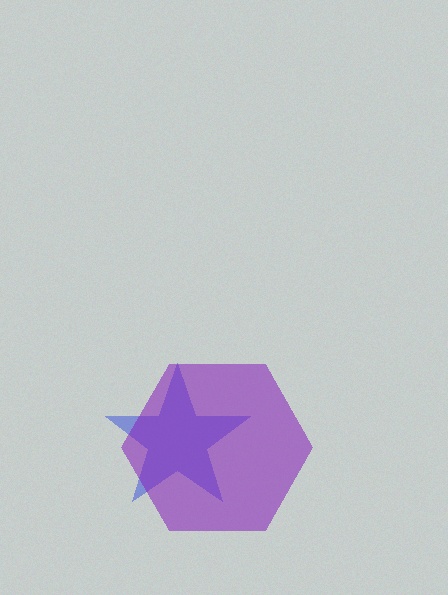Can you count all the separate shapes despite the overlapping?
Yes, there are 2 separate shapes.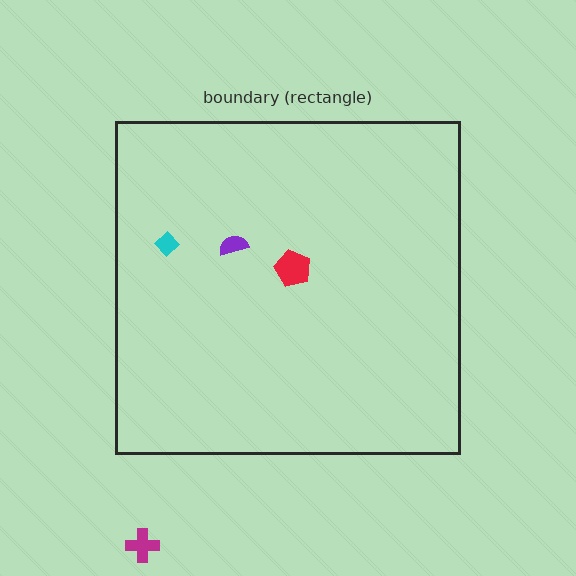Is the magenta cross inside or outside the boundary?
Outside.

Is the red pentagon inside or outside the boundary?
Inside.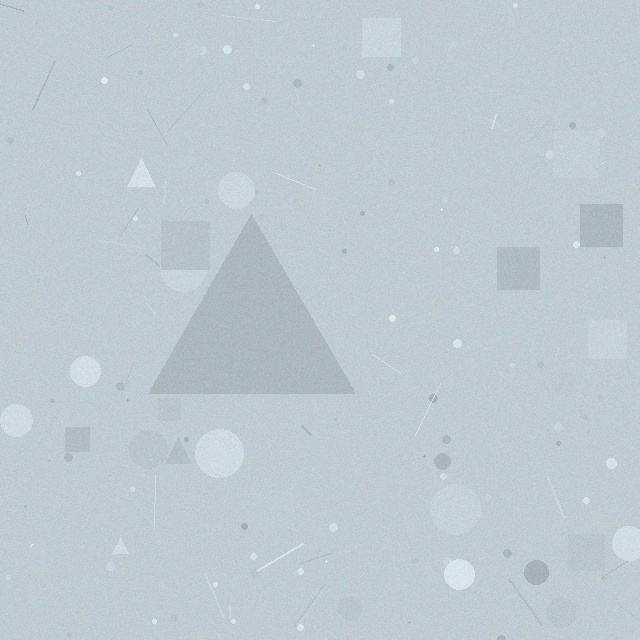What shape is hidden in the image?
A triangle is hidden in the image.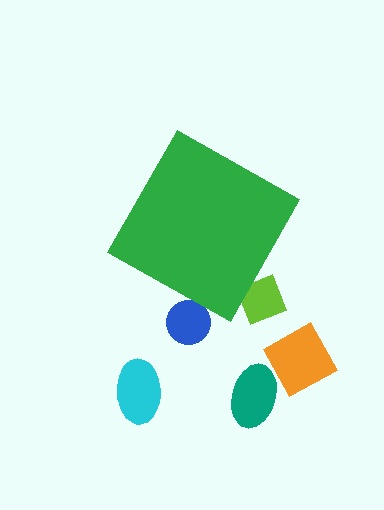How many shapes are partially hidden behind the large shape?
2 shapes are partially hidden.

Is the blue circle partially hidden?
Yes, the blue circle is partially hidden behind the green diamond.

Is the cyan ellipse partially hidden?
No, the cyan ellipse is fully visible.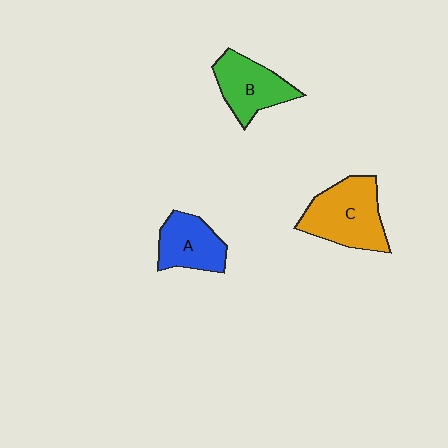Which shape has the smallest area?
Shape A (blue).